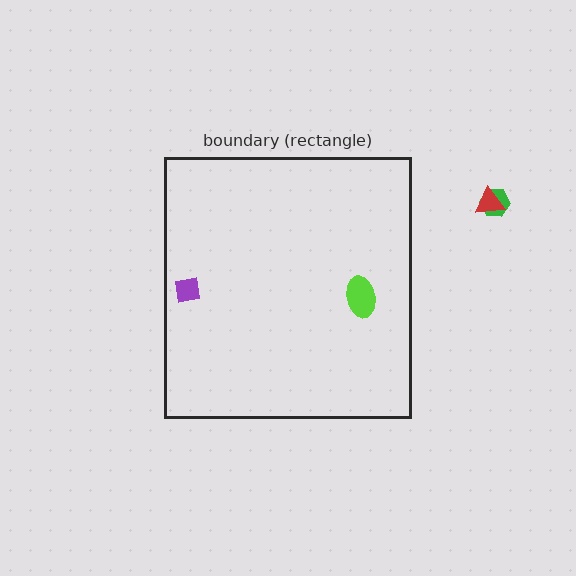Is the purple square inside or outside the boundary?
Inside.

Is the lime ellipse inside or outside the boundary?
Inside.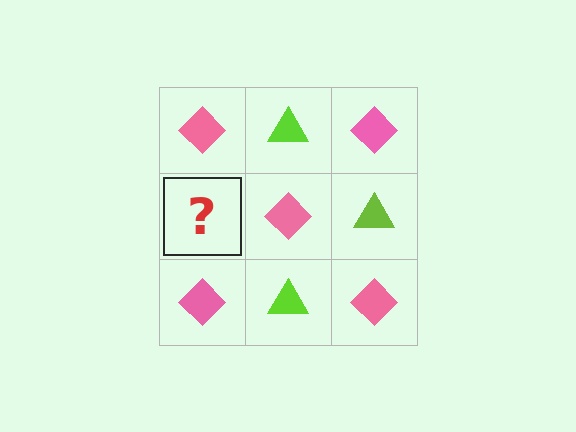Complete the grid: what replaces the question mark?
The question mark should be replaced with a lime triangle.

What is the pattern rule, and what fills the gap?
The rule is that it alternates pink diamond and lime triangle in a checkerboard pattern. The gap should be filled with a lime triangle.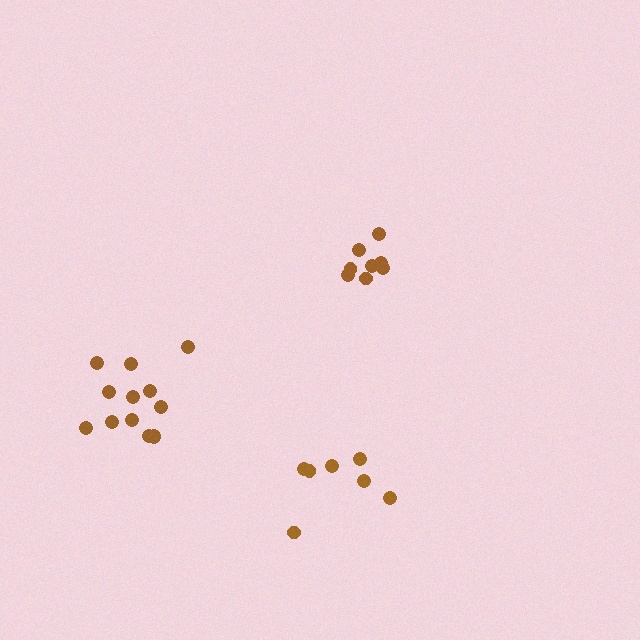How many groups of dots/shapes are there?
There are 3 groups.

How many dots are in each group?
Group 1: 13 dots, Group 2: 8 dots, Group 3: 7 dots (28 total).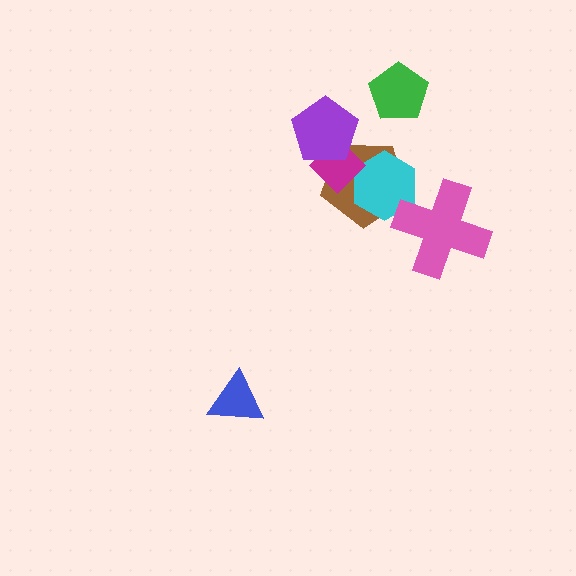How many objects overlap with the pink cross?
1 object overlaps with the pink cross.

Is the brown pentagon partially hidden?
Yes, it is partially covered by another shape.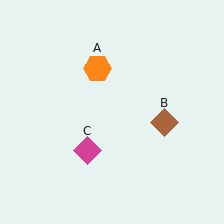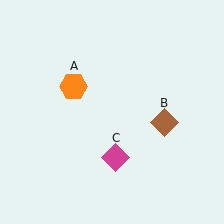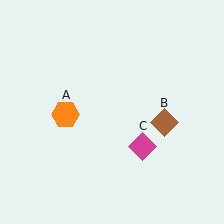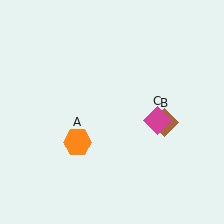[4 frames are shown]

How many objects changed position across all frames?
2 objects changed position: orange hexagon (object A), magenta diamond (object C).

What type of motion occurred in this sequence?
The orange hexagon (object A), magenta diamond (object C) rotated counterclockwise around the center of the scene.